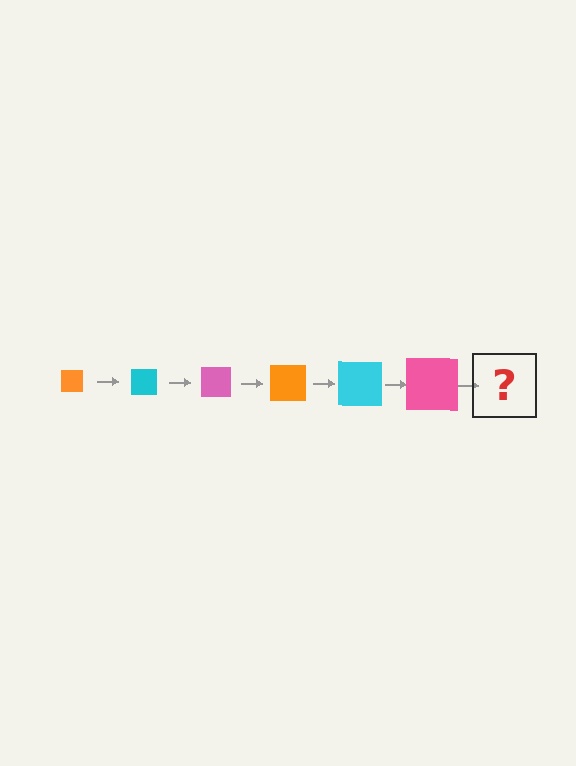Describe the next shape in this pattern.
It should be an orange square, larger than the previous one.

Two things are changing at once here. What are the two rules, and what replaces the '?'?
The two rules are that the square grows larger each step and the color cycles through orange, cyan, and pink. The '?' should be an orange square, larger than the previous one.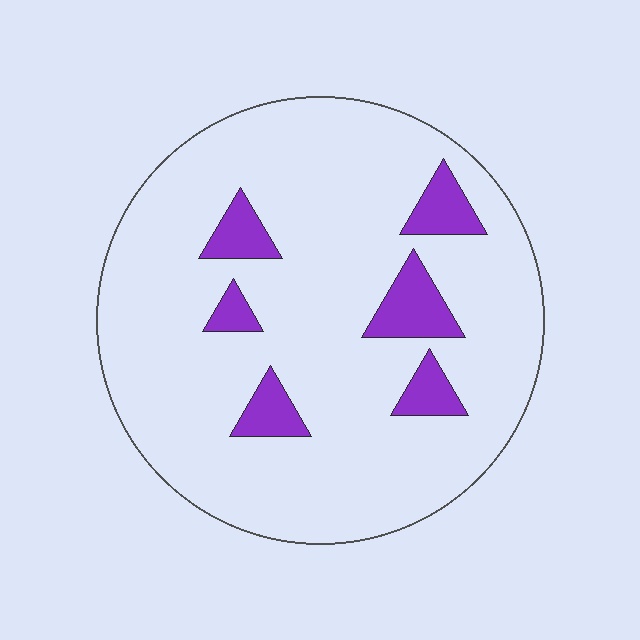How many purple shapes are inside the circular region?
6.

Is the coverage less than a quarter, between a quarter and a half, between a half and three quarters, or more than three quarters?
Less than a quarter.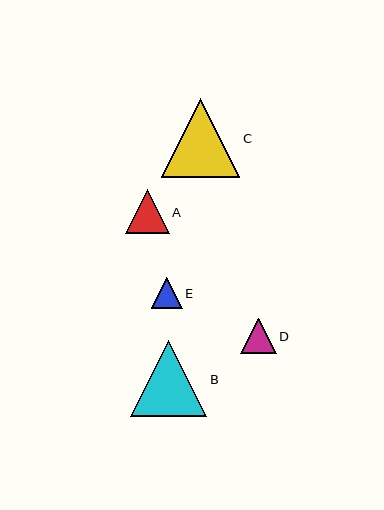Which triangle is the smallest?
Triangle E is the smallest with a size of approximately 31 pixels.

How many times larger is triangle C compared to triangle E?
Triangle C is approximately 2.5 times the size of triangle E.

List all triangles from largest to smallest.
From largest to smallest: C, B, A, D, E.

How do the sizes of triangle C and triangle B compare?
Triangle C and triangle B are approximately the same size.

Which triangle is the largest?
Triangle C is the largest with a size of approximately 79 pixels.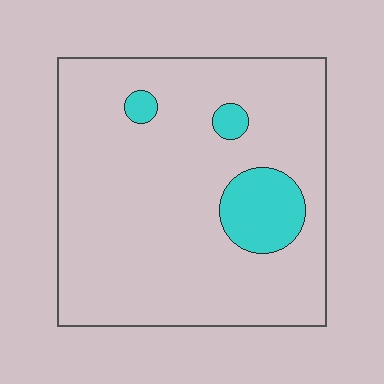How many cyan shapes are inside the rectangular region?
3.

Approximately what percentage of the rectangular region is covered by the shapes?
Approximately 10%.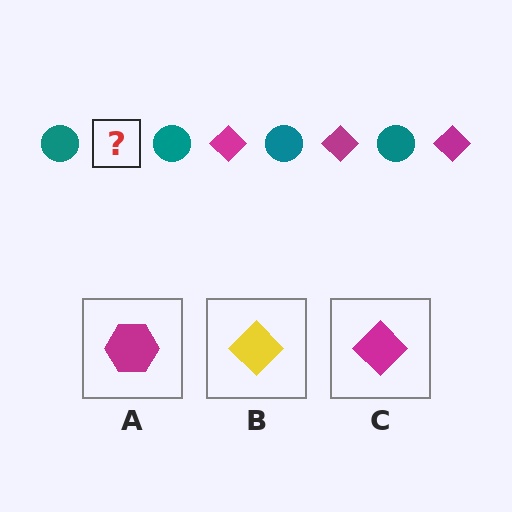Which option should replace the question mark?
Option C.